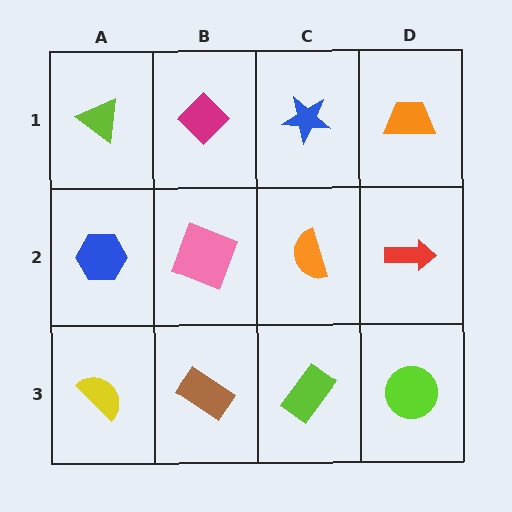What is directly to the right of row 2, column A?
A pink square.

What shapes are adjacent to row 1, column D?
A red arrow (row 2, column D), a blue star (row 1, column C).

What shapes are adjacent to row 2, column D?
An orange trapezoid (row 1, column D), a lime circle (row 3, column D), an orange semicircle (row 2, column C).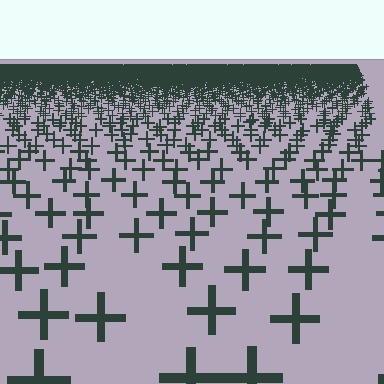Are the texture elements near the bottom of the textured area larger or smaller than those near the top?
Larger. Near the bottom, elements are closer to the viewer and appear at a bigger on-screen size.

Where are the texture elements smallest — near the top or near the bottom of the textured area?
Near the top.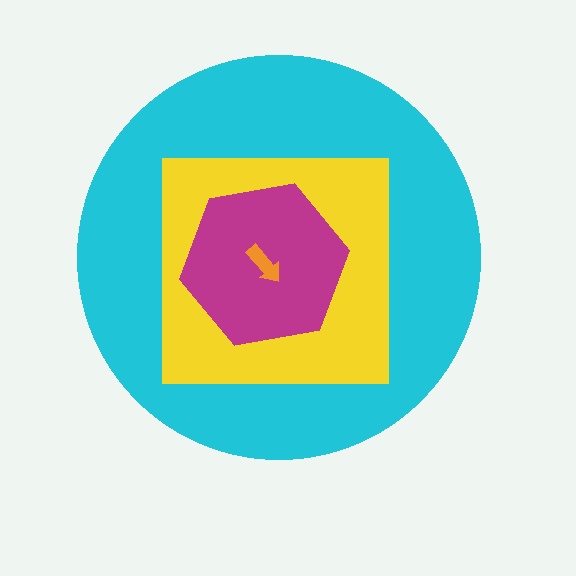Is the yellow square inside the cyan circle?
Yes.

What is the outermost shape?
The cyan circle.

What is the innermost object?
The orange arrow.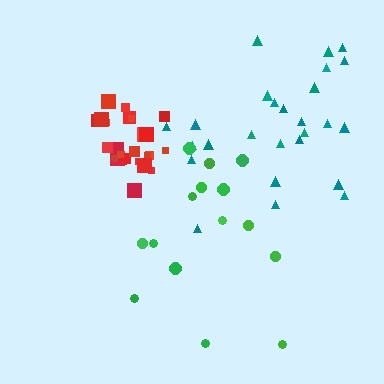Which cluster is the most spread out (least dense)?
Green.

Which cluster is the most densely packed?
Red.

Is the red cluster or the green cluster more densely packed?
Red.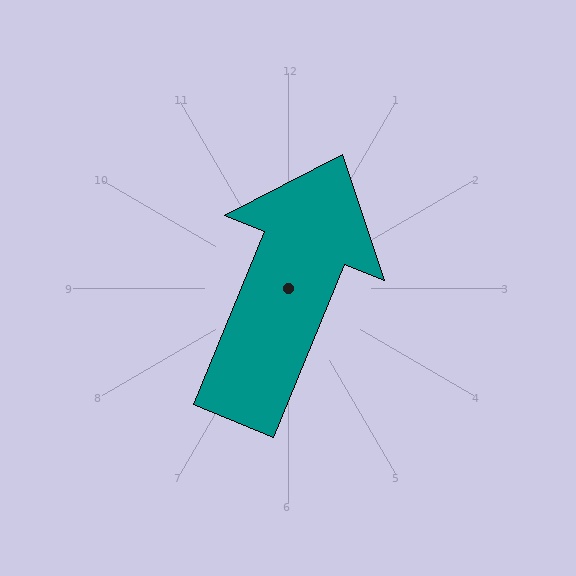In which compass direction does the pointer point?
North.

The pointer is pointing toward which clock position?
Roughly 1 o'clock.